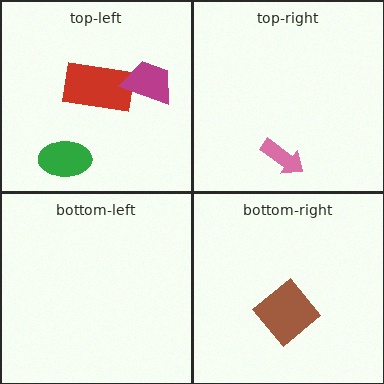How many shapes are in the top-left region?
3.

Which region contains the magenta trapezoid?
The top-left region.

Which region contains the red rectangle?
The top-left region.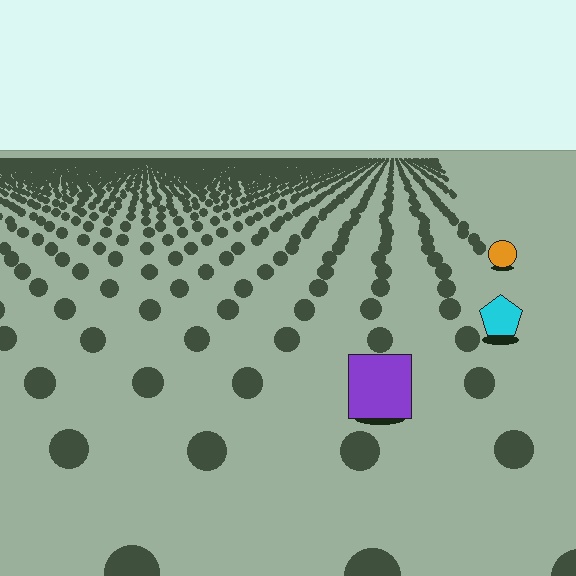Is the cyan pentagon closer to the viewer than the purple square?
No. The purple square is closer — you can tell from the texture gradient: the ground texture is coarser near it.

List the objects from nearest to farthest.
From nearest to farthest: the purple square, the cyan pentagon, the orange circle.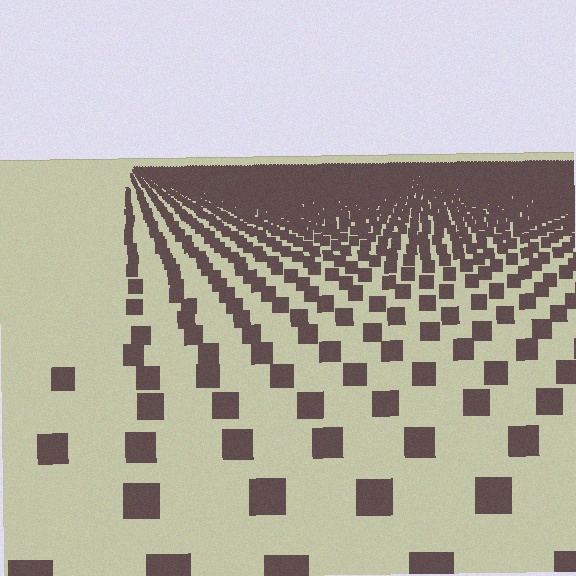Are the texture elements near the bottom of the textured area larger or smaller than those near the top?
Larger. Near the bottom, elements are closer to the viewer and appear at a bigger on-screen size.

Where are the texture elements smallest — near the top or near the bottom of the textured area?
Near the top.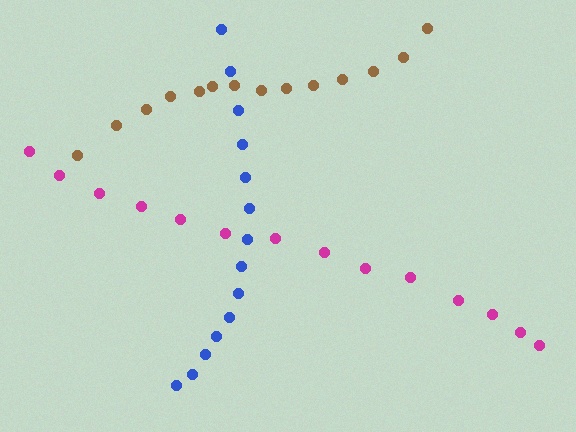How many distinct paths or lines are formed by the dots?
There are 3 distinct paths.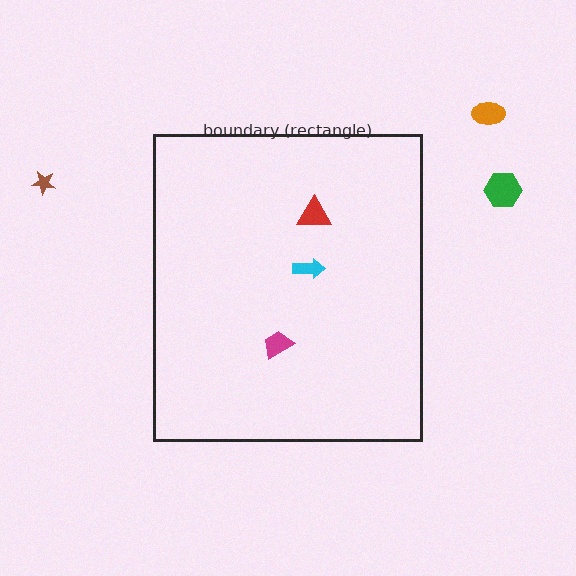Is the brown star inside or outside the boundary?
Outside.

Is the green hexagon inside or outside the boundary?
Outside.